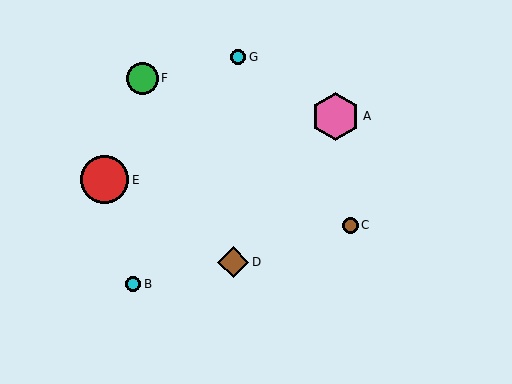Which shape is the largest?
The pink hexagon (labeled A) is the largest.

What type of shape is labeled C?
Shape C is a brown circle.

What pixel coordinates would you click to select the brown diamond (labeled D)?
Click at (233, 262) to select the brown diamond D.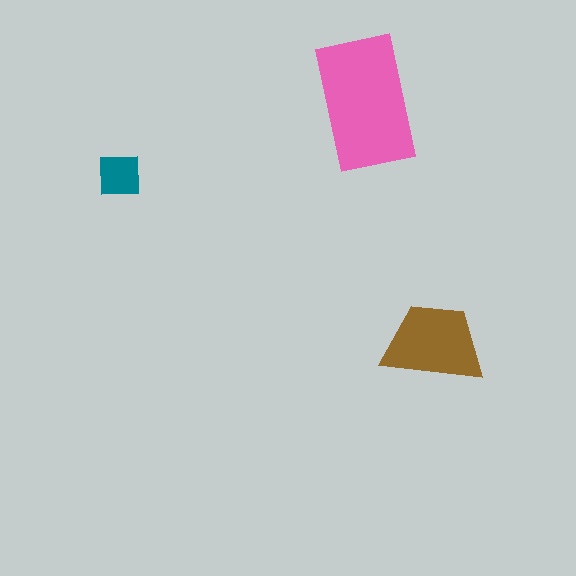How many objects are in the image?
There are 3 objects in the image.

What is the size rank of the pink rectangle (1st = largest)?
1st.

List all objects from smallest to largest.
The teal square, the brown trapezoid, the pink rectangle.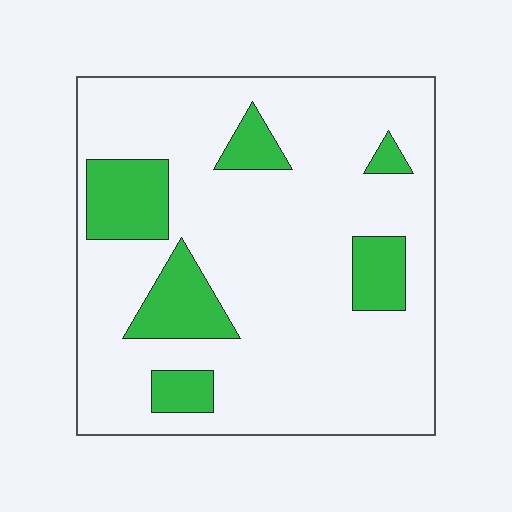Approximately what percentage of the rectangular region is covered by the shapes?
Approximately 20%.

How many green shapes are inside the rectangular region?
6.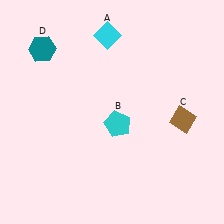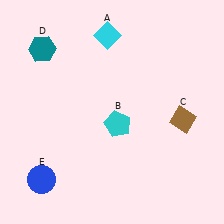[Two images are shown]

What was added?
A blue circle (E) was added in Image 2.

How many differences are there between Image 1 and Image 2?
There is 1 difference between the two images.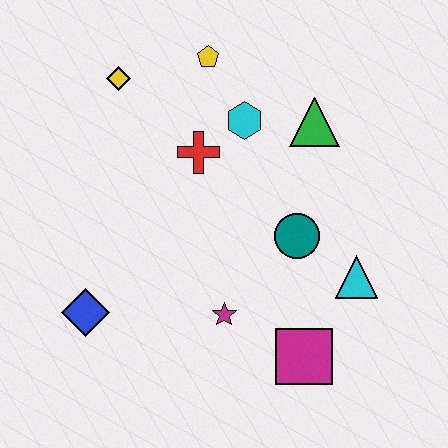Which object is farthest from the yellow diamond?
The magenta square is farthest from the yellow diamond.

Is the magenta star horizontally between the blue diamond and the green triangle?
Yes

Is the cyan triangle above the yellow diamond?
No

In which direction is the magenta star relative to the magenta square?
The magenta star is to the left of the magenta square.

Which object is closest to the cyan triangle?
The teal circle is closest to the cyan triangle.